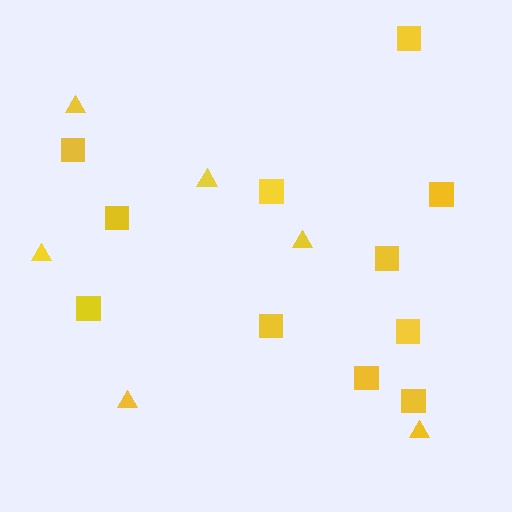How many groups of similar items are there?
There are 2 groups: one group of squares (11) and one group of triangles (6).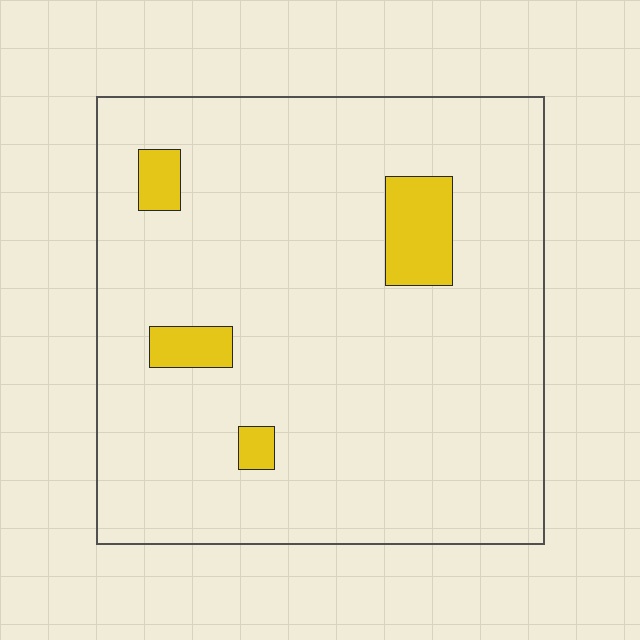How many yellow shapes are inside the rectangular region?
4.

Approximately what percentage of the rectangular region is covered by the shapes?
Approximately 10%.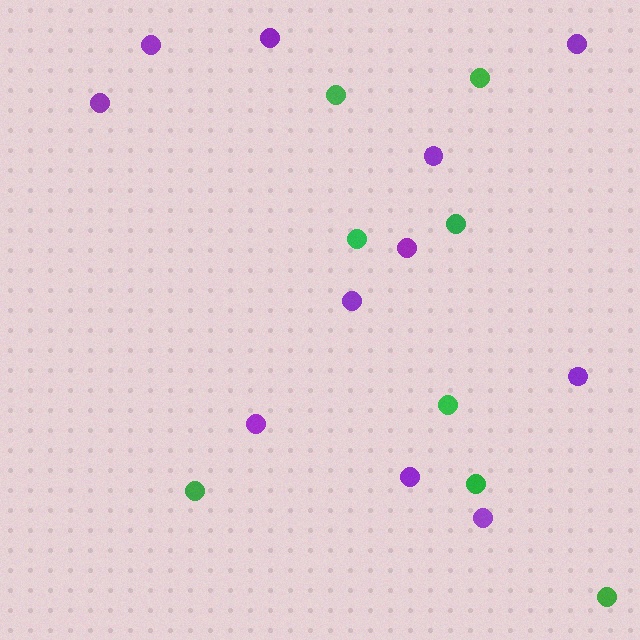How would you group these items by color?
There are 2 groups: one group of green circles (8) and one group of purple circles (11).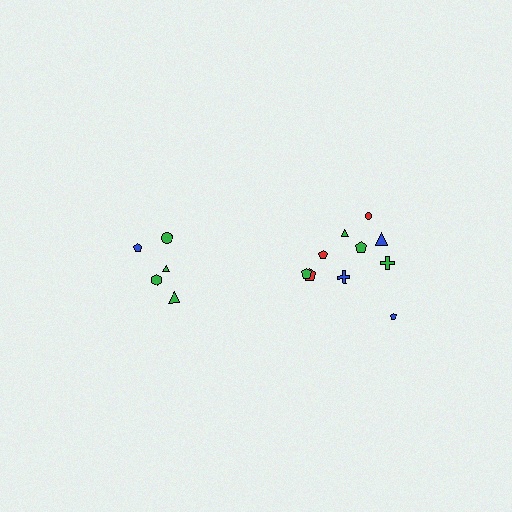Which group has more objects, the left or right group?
The right group.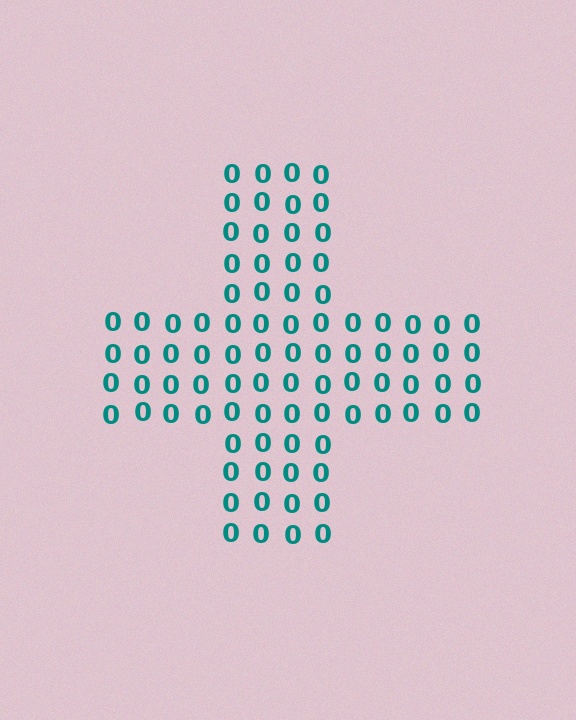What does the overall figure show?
The overall figure shows a cross.